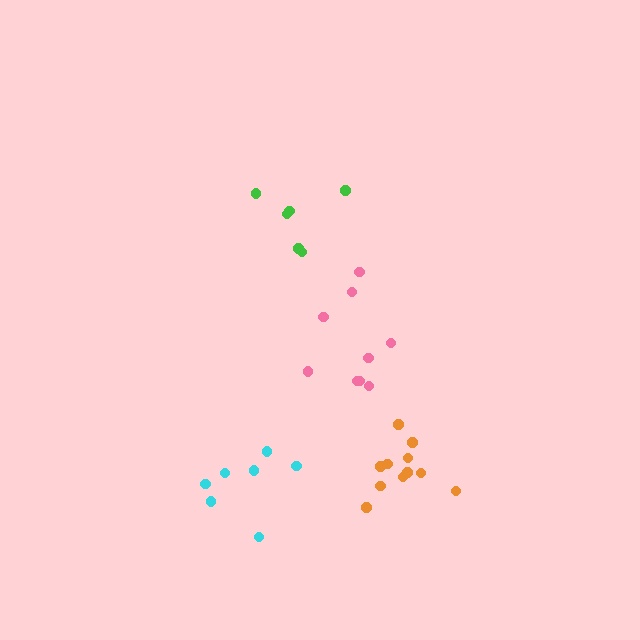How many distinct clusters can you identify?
There are 4 distinct clusters.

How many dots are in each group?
Group 1: 9 dots, Group 2: 7 dots, Group 3: 6 dots, Group 4: 11 dots (33 total).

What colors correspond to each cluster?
The clusters are colored: pink, cyan, green, orange.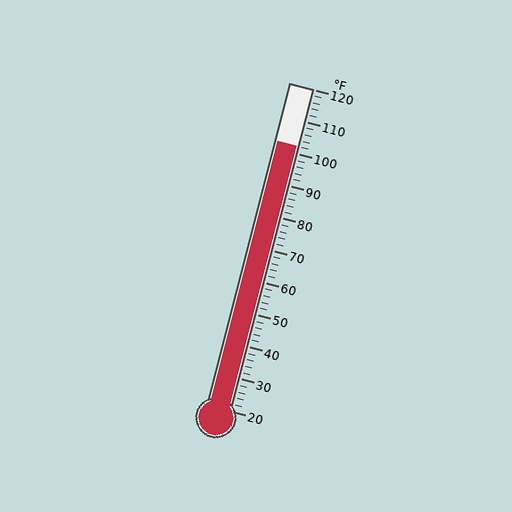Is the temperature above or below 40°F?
The temperature is above 40°F.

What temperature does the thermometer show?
The thermometer shows approximately 102°F.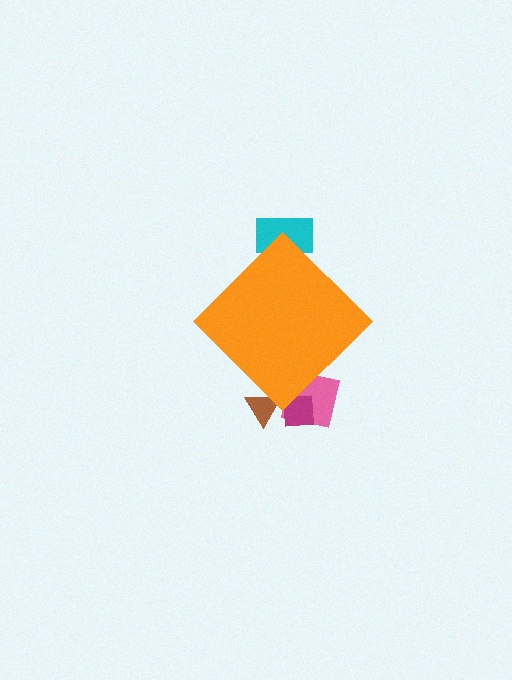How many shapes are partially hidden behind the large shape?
4 shapes are partially hidden.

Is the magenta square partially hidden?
Yes, the magenta square is partially hidden behind the orange diamond.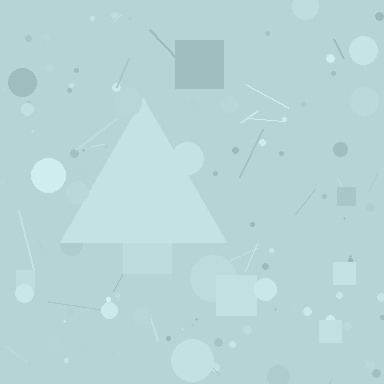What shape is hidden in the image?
A triangle is hidden in the image.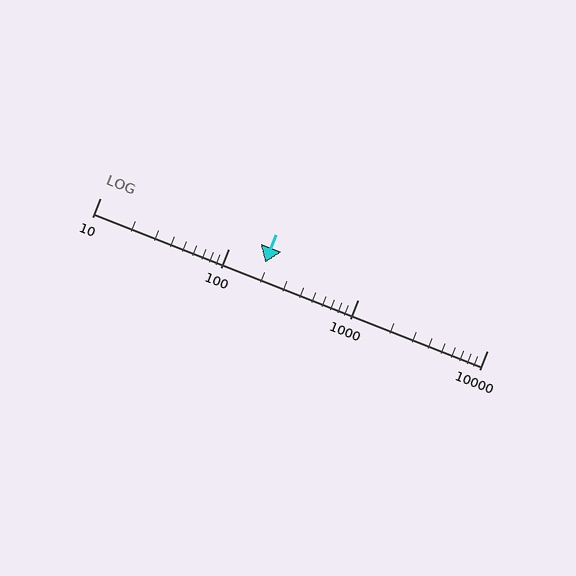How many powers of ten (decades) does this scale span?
The scale spans 3 decades, from 10 to 10000.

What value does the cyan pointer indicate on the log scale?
The pointer indicates approximately 190.